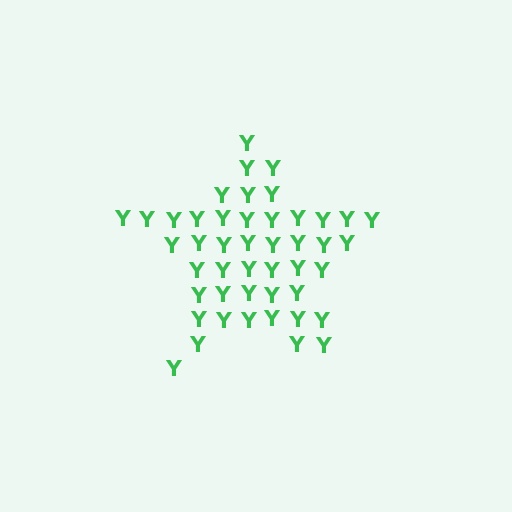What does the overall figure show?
The overall figure shows a star.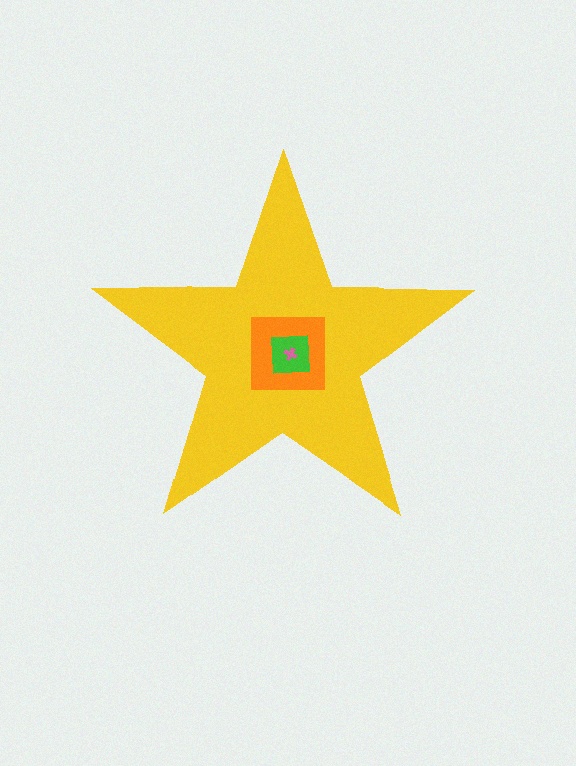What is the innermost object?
The pink cross.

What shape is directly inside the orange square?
The green square.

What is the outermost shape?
The yellow star.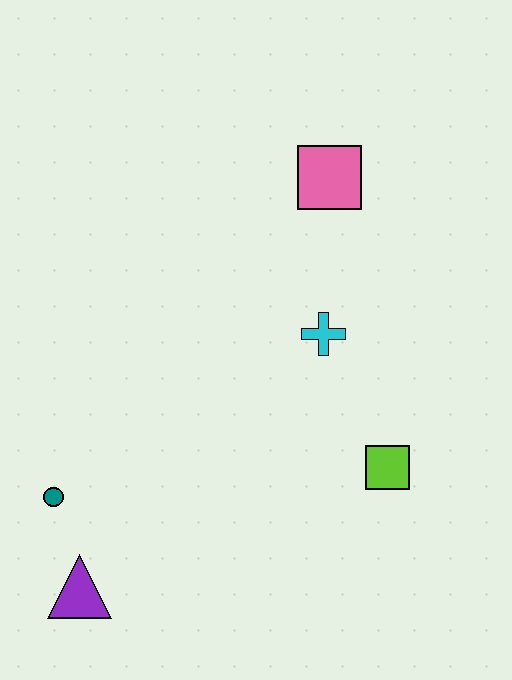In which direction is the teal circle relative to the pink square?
The teal circle is below the pink square.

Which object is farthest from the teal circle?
The pink square is farthest from the teal circle.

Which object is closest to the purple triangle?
The teal circle is closest to the purple triangle.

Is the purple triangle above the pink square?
No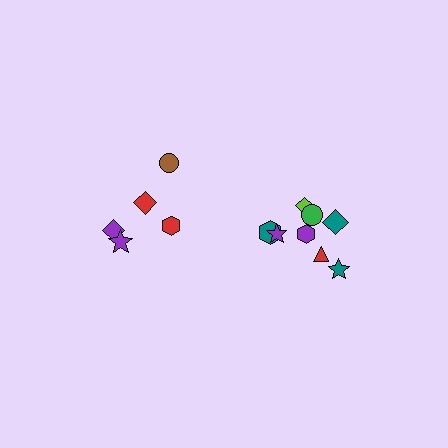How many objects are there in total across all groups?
There are 13 objects.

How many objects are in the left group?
There are 5 objects.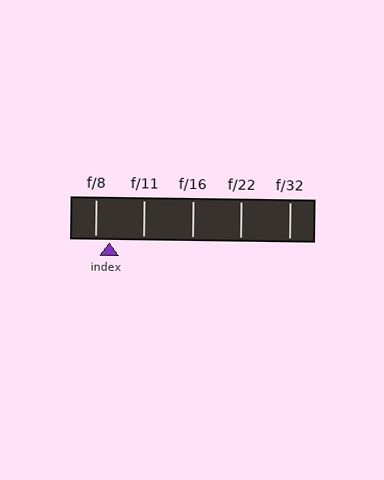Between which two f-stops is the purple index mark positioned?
The index mark is between f/8 and f/11.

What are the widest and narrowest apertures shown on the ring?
The widest aperture shown is f/8 and the narrowest is f/32.